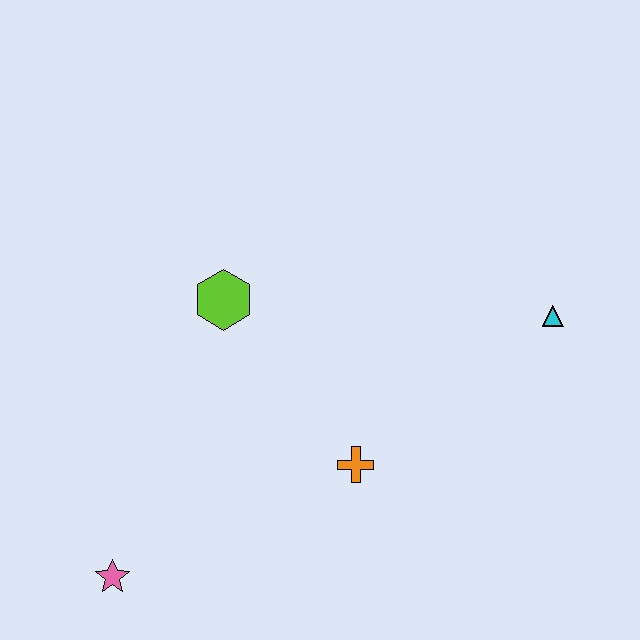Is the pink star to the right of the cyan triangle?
No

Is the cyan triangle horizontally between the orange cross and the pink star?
No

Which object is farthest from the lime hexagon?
The cyan triangle is farthest from the lime hexagon.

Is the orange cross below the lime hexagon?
Yes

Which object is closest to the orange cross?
The lime hexagon is closest to the orange cross.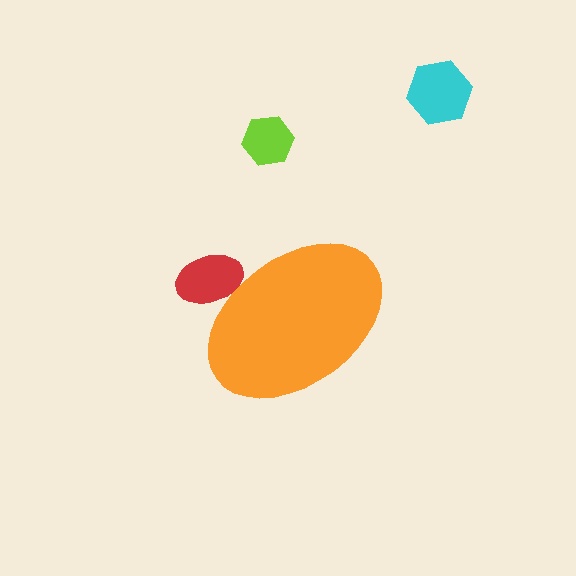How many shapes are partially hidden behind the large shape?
1 shape is partially hidden.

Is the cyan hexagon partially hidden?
No, the cyan hexagon is fully visible.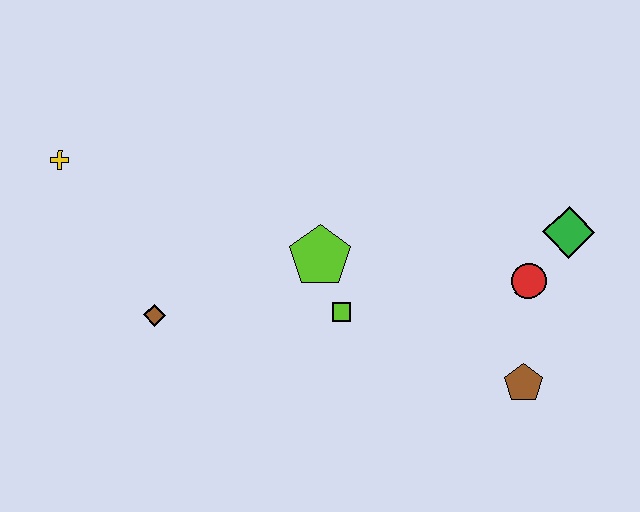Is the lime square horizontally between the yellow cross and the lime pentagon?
No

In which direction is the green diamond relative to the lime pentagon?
The green diamond is to the right of the lime pentagon.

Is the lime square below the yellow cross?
Yes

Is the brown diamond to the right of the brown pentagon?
No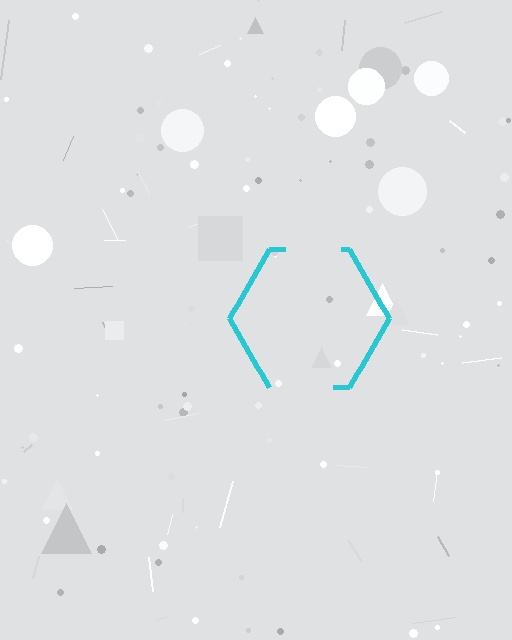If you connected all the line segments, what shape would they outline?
They would outline a hexagon.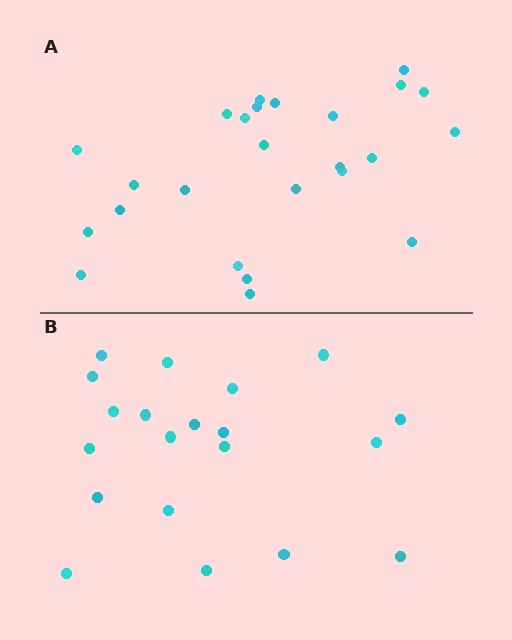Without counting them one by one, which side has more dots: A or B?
Region A (the top region) has more dots.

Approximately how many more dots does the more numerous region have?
Region A has about 5 more dots than region B.